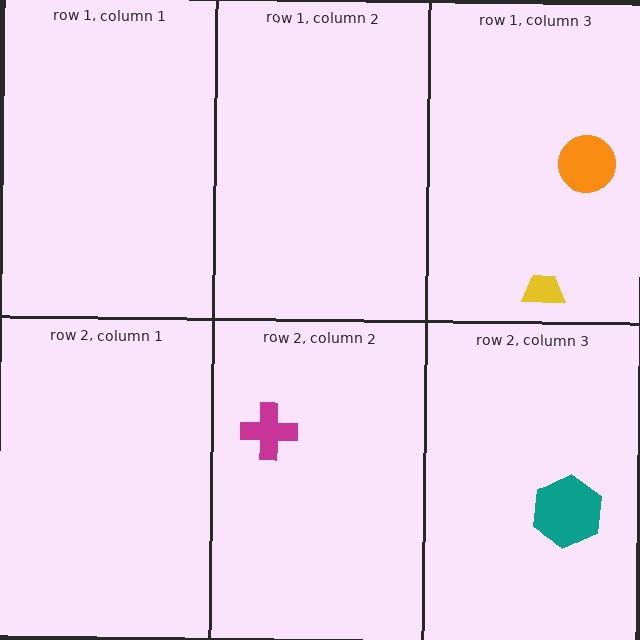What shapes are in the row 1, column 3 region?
The orange circle, the yellow trapezoid.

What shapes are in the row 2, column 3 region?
The teal hexagon.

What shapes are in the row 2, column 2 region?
The magenta cross.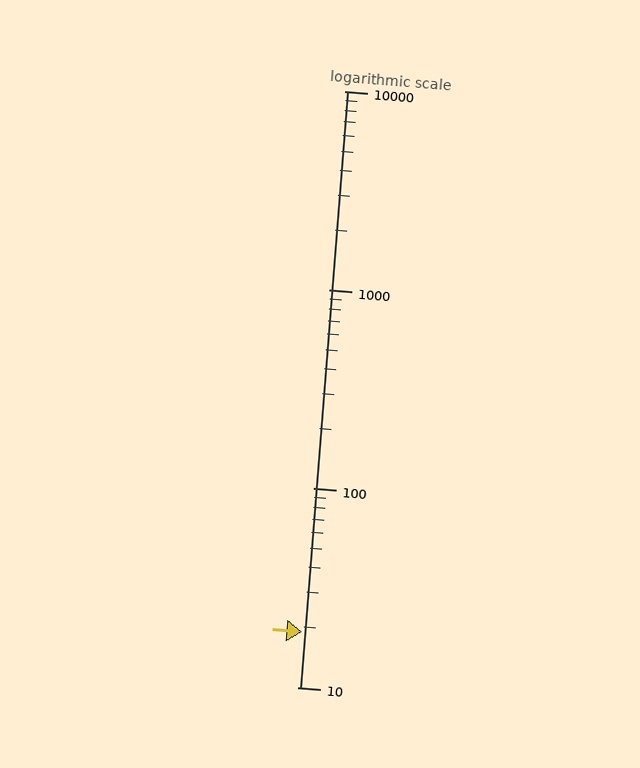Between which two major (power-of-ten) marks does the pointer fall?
The pointer is between 10 and 100.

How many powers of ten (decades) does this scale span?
The scale spans 3 decades, from 10 to 10000.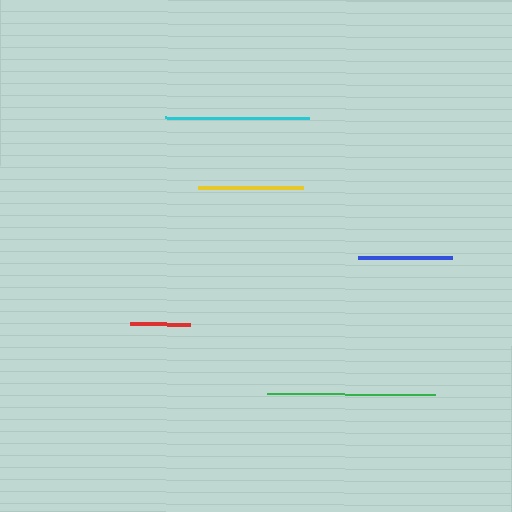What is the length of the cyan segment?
The cyan segment is approximately 143 pixels long.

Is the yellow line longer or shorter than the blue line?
The yellow line is longer than the blue line.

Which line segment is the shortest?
The red line is the shortest at approximately 61 pixels.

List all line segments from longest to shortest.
From longest to shortest: green, cyan, yellow, blue, red.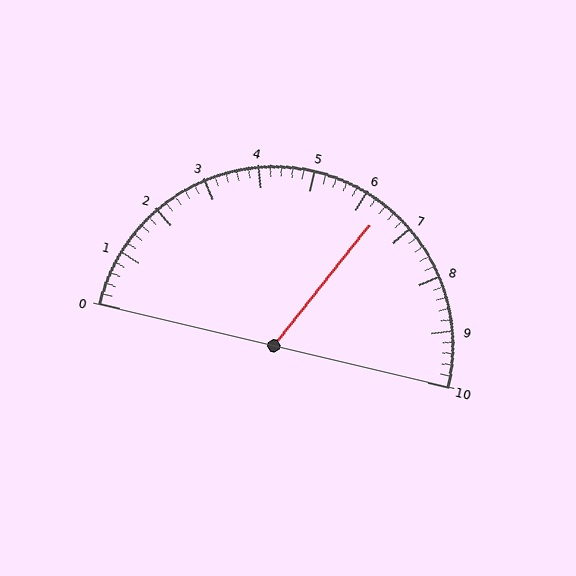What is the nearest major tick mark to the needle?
The nearest major tick mark is 6.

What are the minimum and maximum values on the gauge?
The gauge ranges from 0 to 10.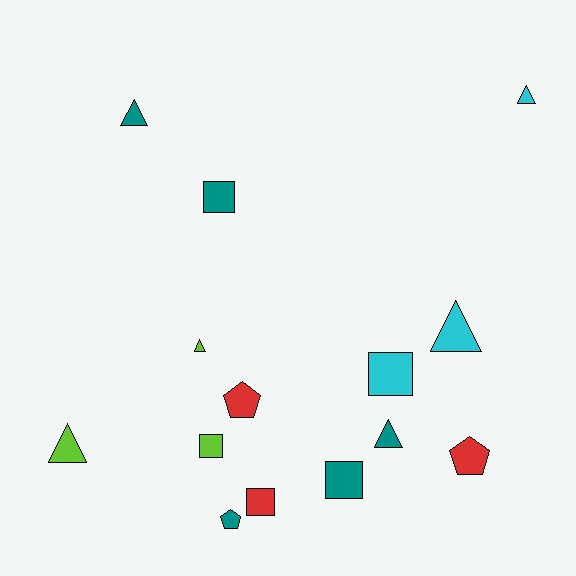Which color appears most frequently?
Teal, with 5 objects.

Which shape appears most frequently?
Triangle, with 6 objects.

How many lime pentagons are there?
There are no lime pentagons.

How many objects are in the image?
There are 14 objects.